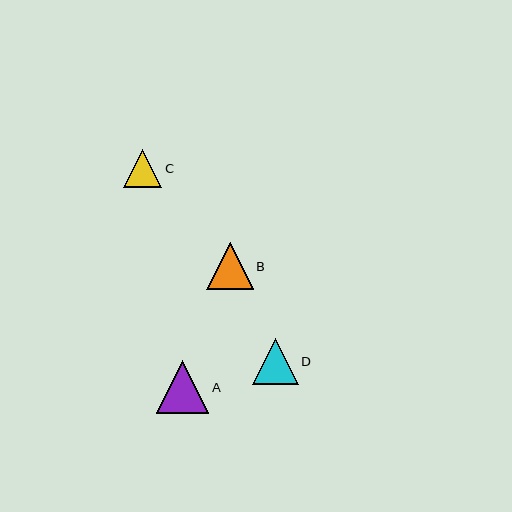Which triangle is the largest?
Triangle A is the largest with a size of approximately 52 pixels.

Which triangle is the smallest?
Triangle C is the smallest with a size of approximately 38 pixels.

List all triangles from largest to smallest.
From largest to smallest: A, B, D, C.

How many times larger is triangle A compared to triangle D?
Triangle A is approximately 1.1 times the size of triangle D.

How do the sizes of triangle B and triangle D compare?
Triangle B and triangle D are approximately the same size.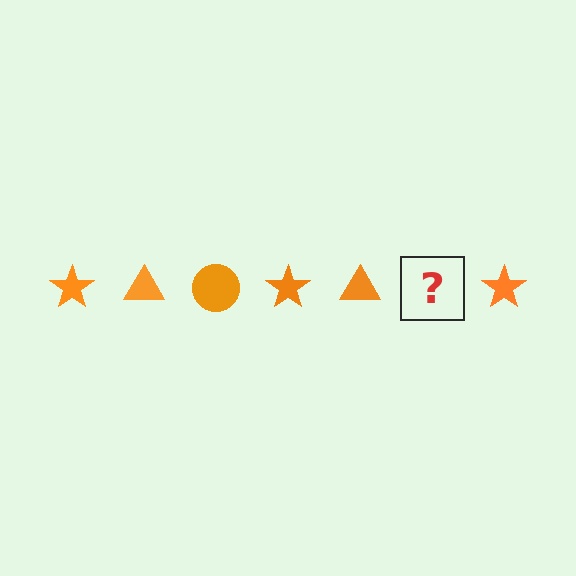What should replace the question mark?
The question mark should be replaced with an orange circle.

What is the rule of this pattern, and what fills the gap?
The rule is that the pattern cycles through star, triangle, circle shapes in orange. The gap should be filled with an orange circle.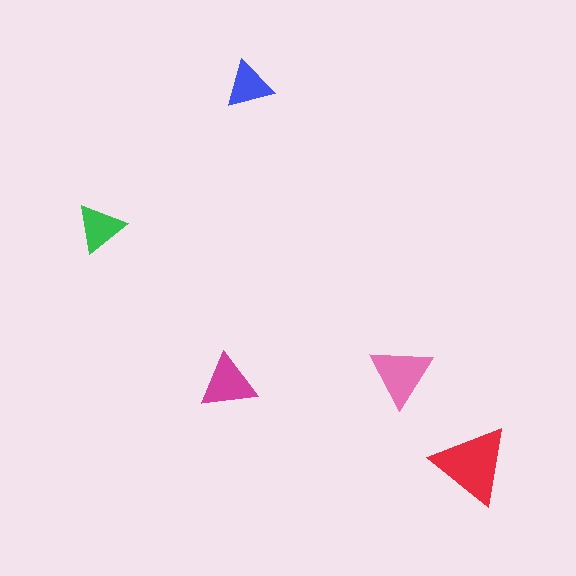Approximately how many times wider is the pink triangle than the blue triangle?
About 1.5 times wider.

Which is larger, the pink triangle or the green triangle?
The pink one.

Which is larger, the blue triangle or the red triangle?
The red one.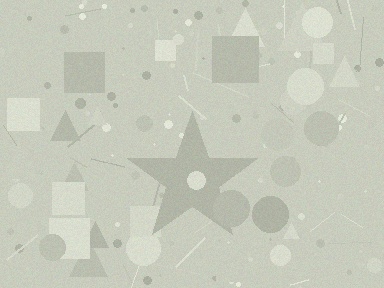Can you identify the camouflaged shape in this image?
The camouflaged shape is a star.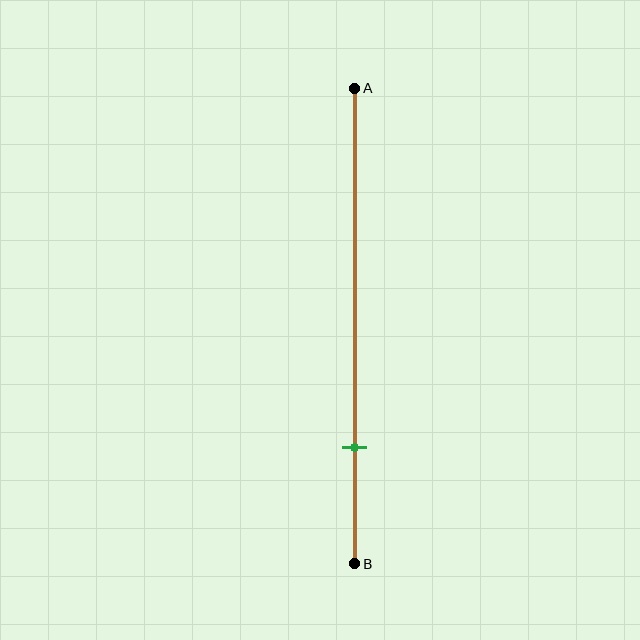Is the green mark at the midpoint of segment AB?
No, the mark is at about 75% from A, not at the 50% midpoint.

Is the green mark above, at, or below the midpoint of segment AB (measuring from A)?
The green mark is below the midpoint of segment AB.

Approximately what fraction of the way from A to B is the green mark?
The green mark is approximately 75% of the way from A to B.